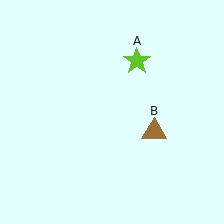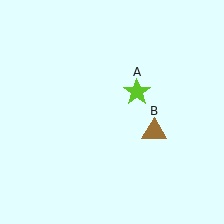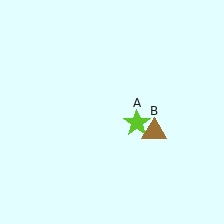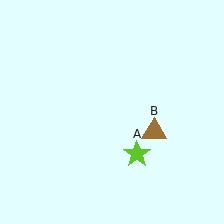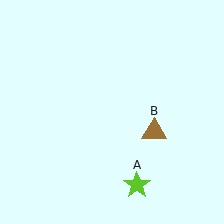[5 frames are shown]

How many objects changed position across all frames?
1 object changed position: lime star (object A).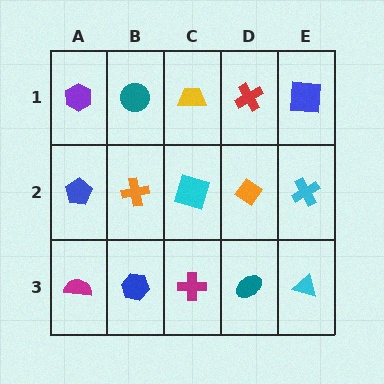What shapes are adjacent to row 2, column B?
A teal circle (row 1, column B), a blue hexagon (row 3, column B), a blue pentagon (row 2, column A), a cyan square (row 2, column C).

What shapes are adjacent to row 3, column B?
An orange cross (row 2, column B), a magenta semicircle (row 3, column A), a magenta cross (row 3, column C).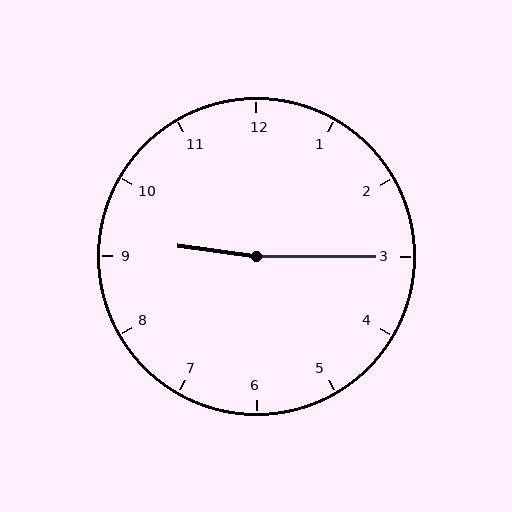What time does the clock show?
9:15.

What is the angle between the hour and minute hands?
Approximately 172 degrees.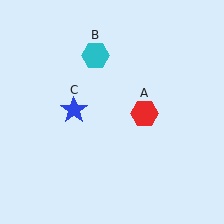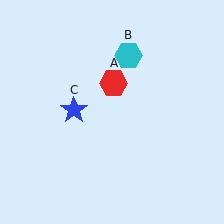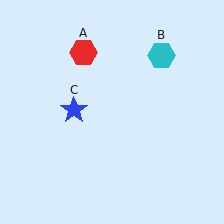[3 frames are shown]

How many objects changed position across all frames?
2 objects changed position: red hexagon (object A), cyan hexagon (object B).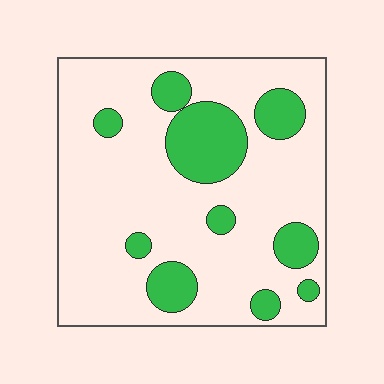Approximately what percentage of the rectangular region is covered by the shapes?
Approximately 20%.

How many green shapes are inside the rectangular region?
10.